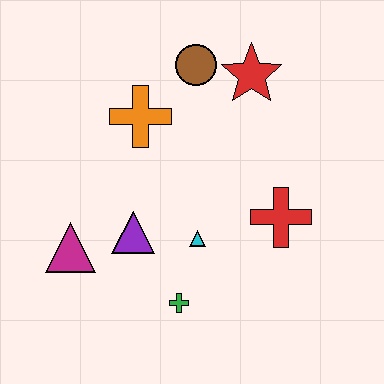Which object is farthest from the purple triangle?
The red star is farthest from the purple triangle.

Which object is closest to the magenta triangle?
The purple triangle is closest to the magenta triangle.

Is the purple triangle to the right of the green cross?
No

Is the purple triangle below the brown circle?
Yes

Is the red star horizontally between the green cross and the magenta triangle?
No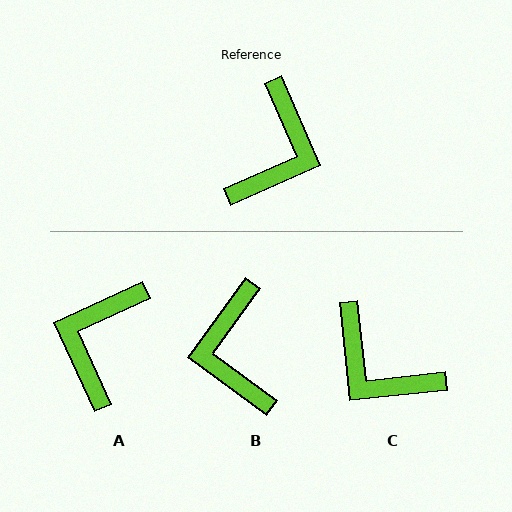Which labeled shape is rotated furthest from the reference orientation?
A, about 179 degrees away.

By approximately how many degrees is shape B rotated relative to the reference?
Approximately 150 degrees clockwise.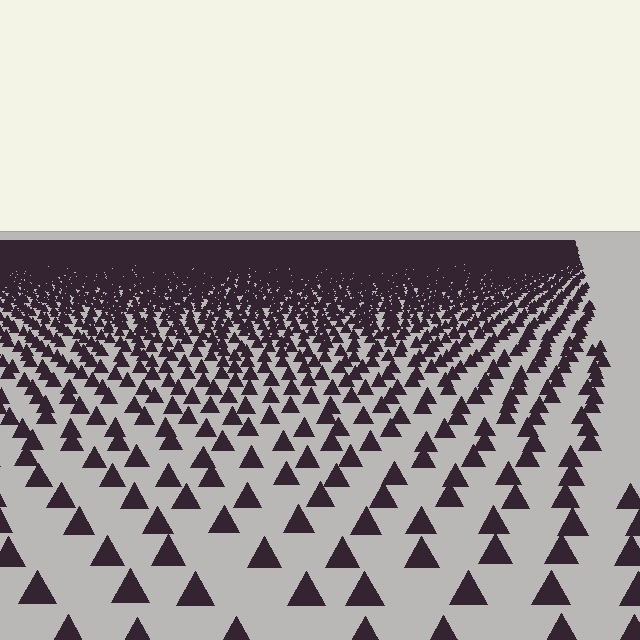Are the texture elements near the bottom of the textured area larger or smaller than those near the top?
Larger. Near the bottom, elements are closer to the viewer and appear at a bigger on-screen size.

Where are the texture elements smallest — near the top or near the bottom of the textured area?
Near the top.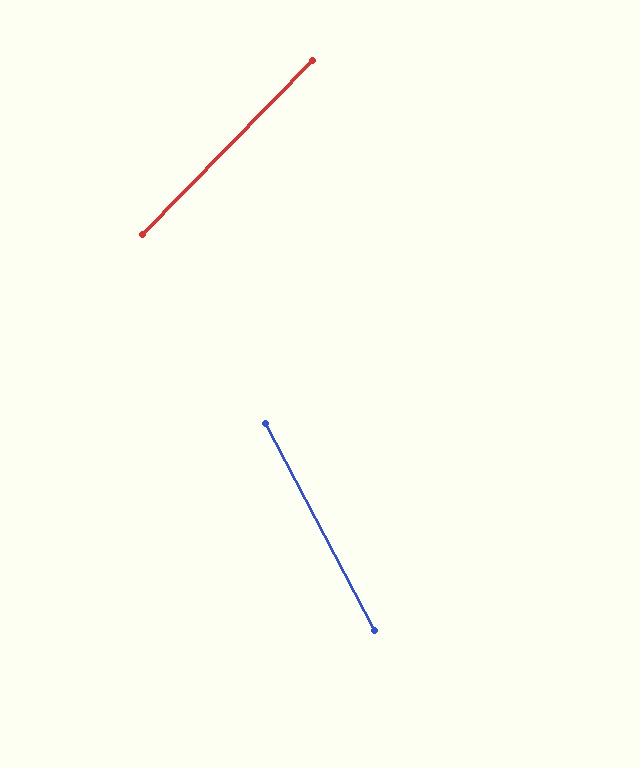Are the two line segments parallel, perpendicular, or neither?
Neither parallel nor perpendicular — they differ by about 72°.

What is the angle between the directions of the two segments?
Approximately 72 degrees.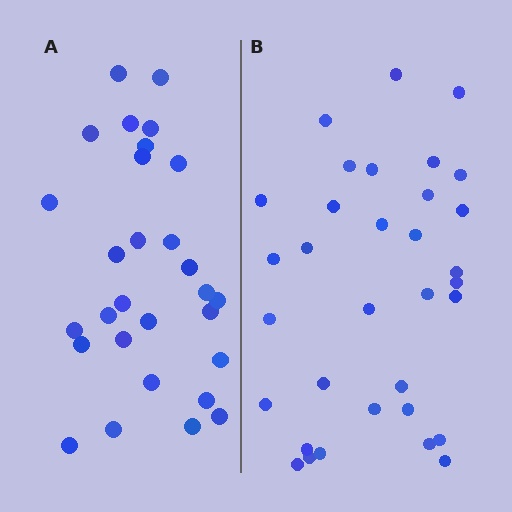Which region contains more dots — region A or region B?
Region B (the right region) has more dots.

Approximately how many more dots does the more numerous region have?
Region B has about 4 more dots than region A.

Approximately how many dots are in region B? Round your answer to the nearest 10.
About 30 dots. (The exact count is 33, which rounds to 30.)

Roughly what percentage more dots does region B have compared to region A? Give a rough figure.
About 15% more.